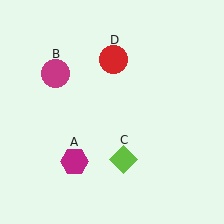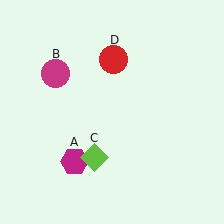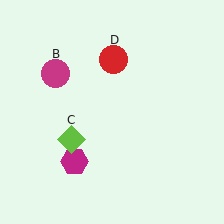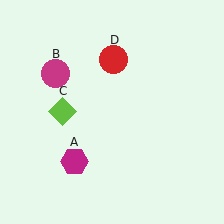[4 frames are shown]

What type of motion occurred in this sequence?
The lime diamond (object C) rotated clockwise around the center of the scene.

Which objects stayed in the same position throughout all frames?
Magenta hexagon (object A) and magenta circle (object B) and red circle (object D) remained stationary.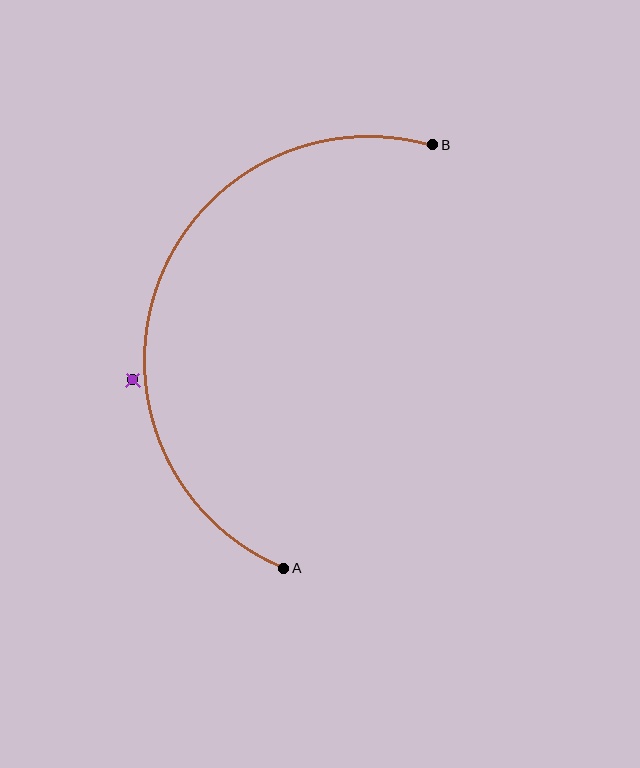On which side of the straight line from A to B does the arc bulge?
The arc bulges to the left of the straight line connecting A and B.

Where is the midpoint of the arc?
The arc midpoint is the point on the curve farthest from the straight line joining A and B. It sits to the left of that line.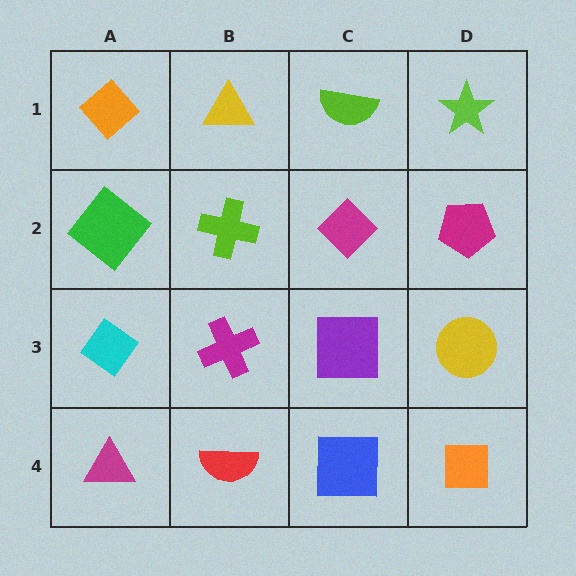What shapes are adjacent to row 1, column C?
A magenta diamond (row 2, column C), a yellow triangle (row 1, column B), a lime star (row 1, column D).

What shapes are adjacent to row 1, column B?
A lime cross (row 2, column B), an orange diamond (row 1, column A), a lime semicircle (row 1, column C).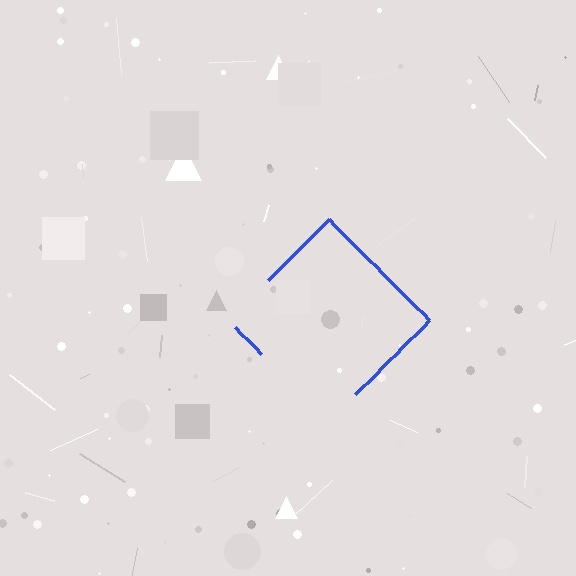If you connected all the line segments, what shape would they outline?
They would outline a diamond.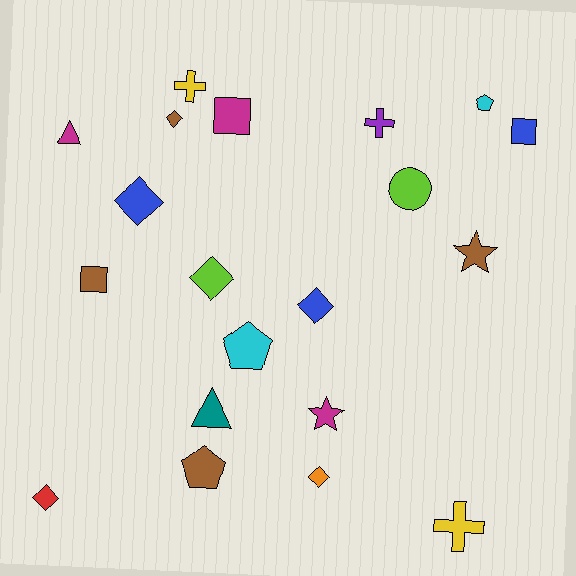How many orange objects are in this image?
There is 1 orange object.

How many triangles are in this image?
There are 2 triangles.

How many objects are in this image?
There are 20 objects.